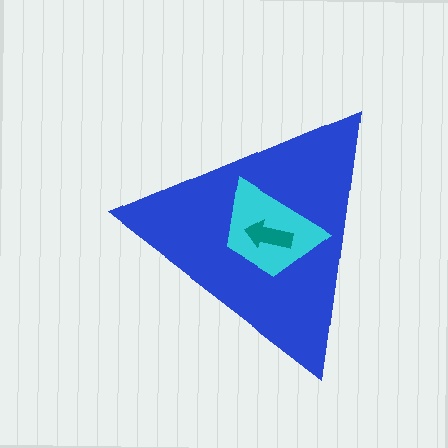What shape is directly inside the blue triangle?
The cyan trapezoid.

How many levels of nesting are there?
3.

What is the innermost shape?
The teal arrow.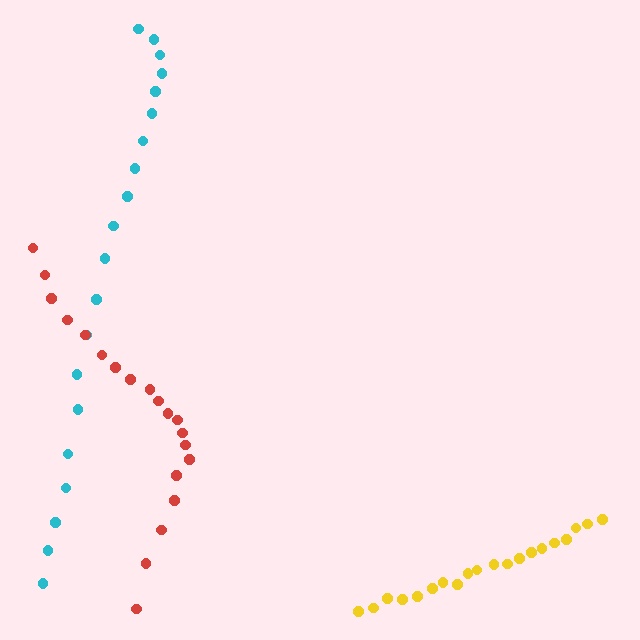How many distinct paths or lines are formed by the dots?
There are 3 distinct paths.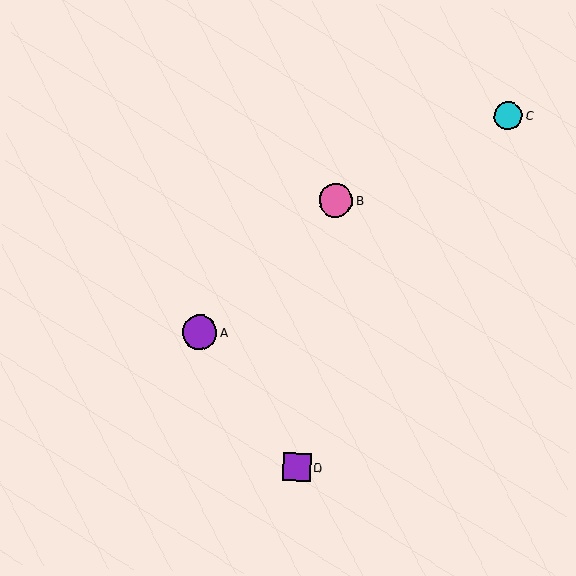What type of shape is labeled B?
Shape B is a pink circle.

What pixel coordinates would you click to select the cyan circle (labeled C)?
Click at (508, 116) to select the cyan circle C.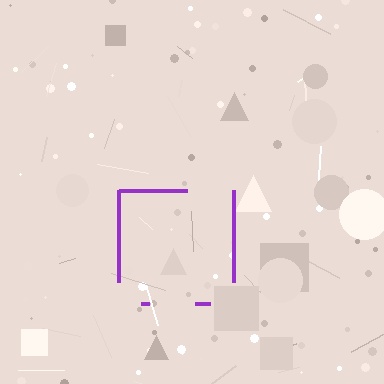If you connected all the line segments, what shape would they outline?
They would outline a square.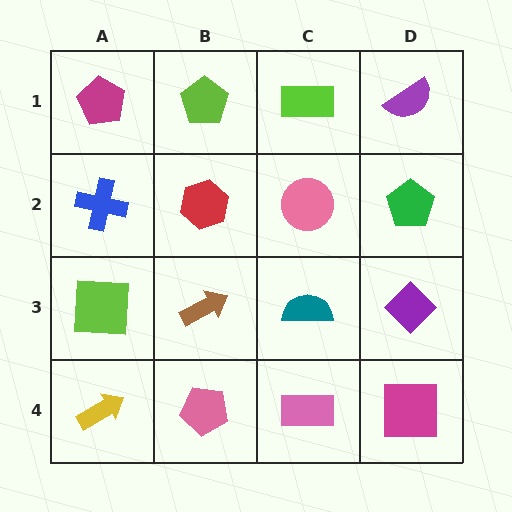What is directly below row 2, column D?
A purple diamond.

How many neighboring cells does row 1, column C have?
3.